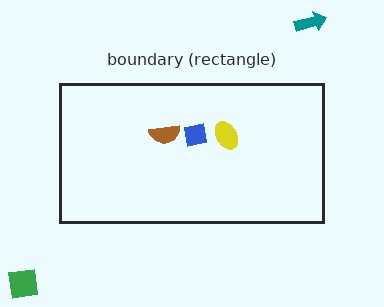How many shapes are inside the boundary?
3 inside, 2 outside.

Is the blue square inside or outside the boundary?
Inside.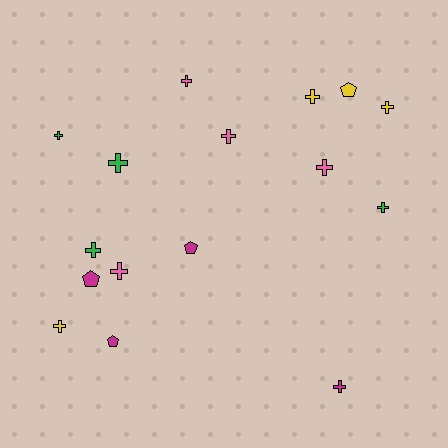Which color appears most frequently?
Pink, with 4 objects.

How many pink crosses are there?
There are 4 pink crosses.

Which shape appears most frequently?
Cross, with 12 objects.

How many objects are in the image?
There are 16 objects.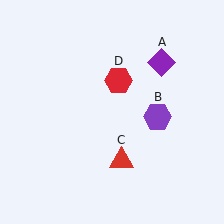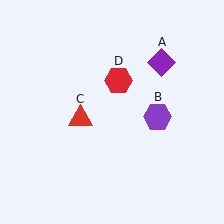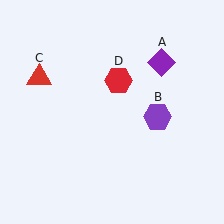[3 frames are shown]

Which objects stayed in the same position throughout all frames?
Purple diamond (object A) and purple hexagon (object B) and red hexagon (object D) remained stationary.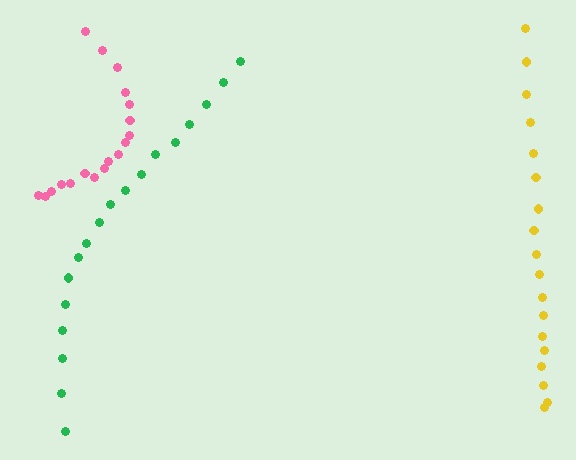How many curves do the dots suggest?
There are 3 distinct paths.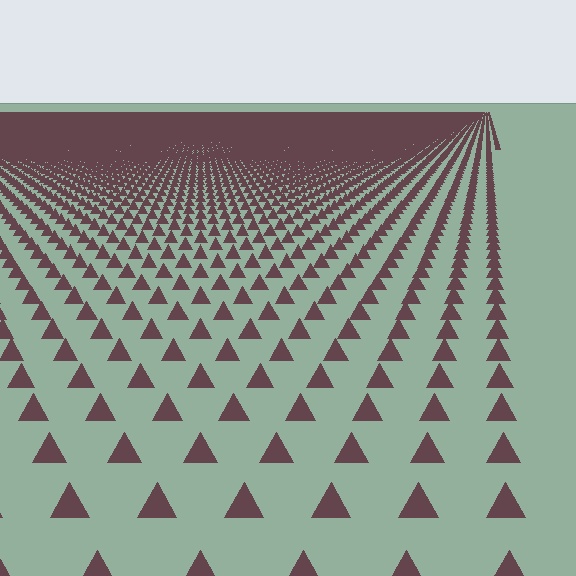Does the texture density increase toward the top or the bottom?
Density increases toward the top.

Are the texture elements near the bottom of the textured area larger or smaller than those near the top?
Larger. Near the bottom, elements are closer to the viewer and appear at a bigger on-screen size.